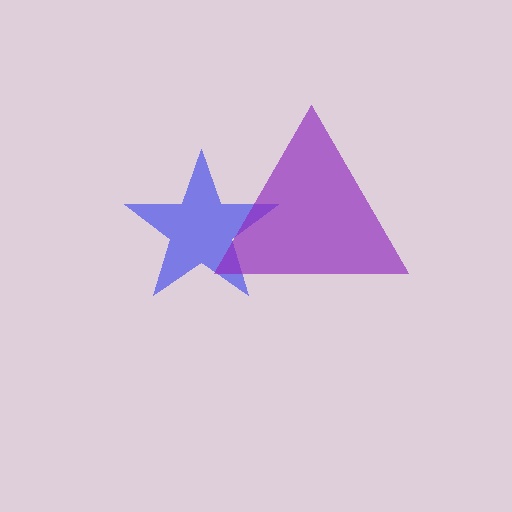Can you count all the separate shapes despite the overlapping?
Yes, there are 2 separate shapes.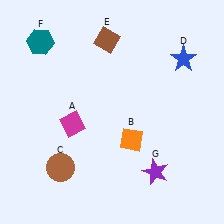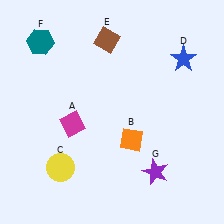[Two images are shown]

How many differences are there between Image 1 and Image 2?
There is 1 difference between the two images.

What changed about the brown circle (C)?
In Image 1, C is brown. In Image 2, it changed to yellow.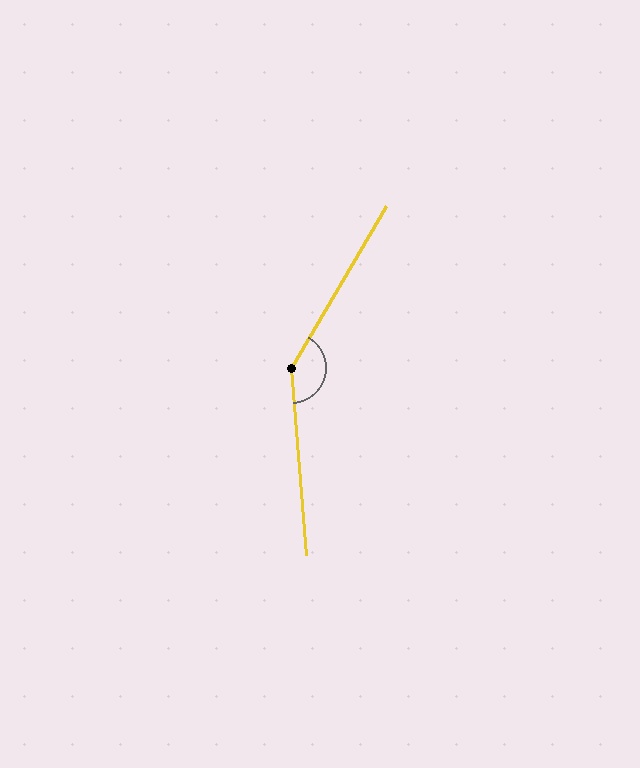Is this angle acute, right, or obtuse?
It is obtuse.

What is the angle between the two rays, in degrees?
Approximately 145 degrees.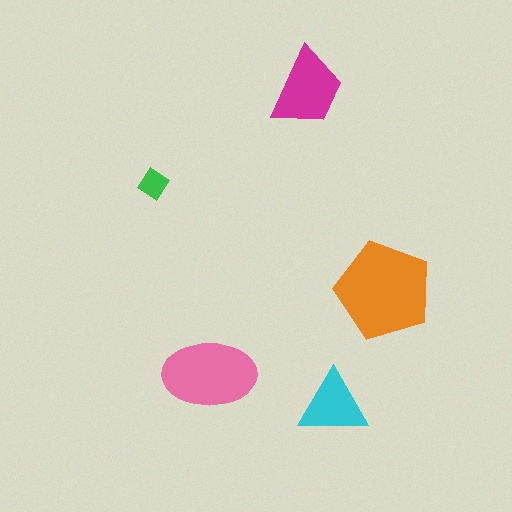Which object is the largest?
The orange pentagon.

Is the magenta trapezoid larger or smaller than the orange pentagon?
Smaller.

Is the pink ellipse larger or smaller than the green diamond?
Larger.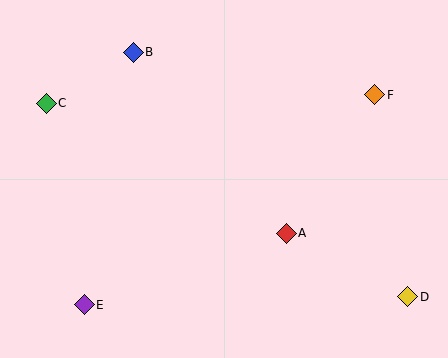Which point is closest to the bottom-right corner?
Point D is closest to the bottom-right corner.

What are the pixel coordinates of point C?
Point C is at (46, 103).